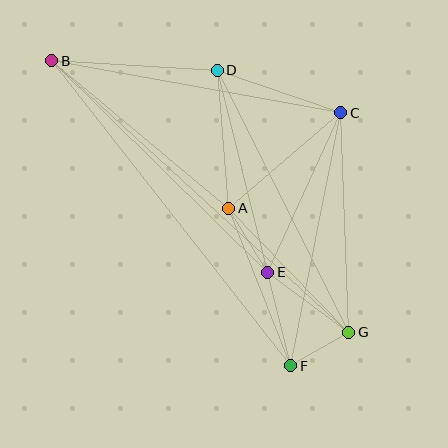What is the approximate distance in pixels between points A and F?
The distance between A and F is approximately 170 pixels.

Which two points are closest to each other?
Points F and G are closest to each other.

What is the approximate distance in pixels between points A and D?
The distance between A and D is approximately 138 pixels.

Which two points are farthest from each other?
Points B and G are farthest from each other.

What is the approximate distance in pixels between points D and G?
The distance between D and G is approximately 293 pixels.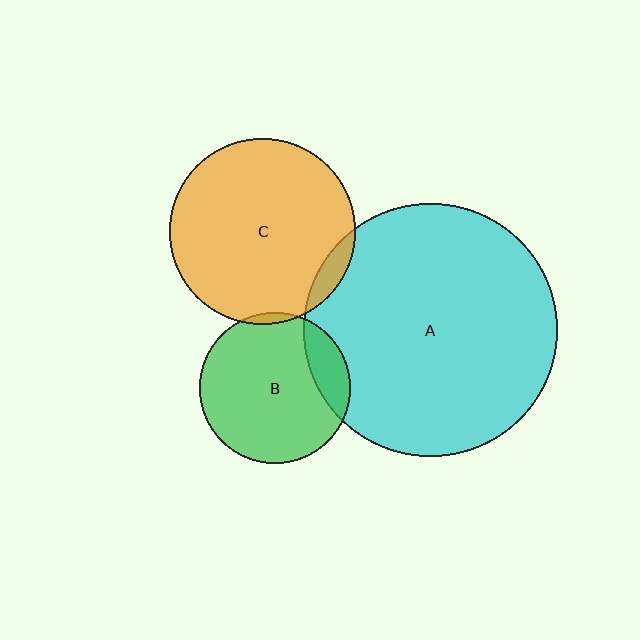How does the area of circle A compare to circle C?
Approximately 1.9 times.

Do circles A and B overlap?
Yes.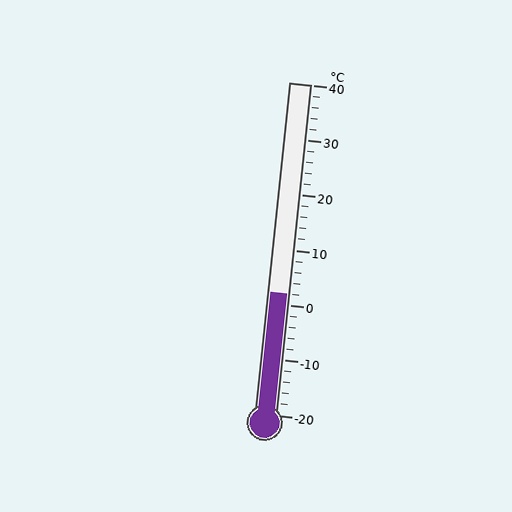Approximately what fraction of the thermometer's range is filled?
The thermometer is filled to approximately 35% of its range.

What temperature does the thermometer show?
The thermometer shows approximately 2°C.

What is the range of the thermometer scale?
The thermometer scale ranges from -20°C to 40°C.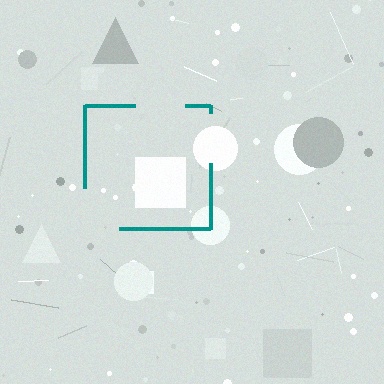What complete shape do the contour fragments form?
The contour fragments form a square.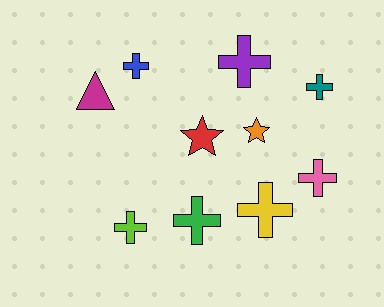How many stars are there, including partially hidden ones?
There are 2 stars.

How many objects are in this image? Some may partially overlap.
There are 10 objects.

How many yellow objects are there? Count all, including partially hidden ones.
There is 1 yellow object.